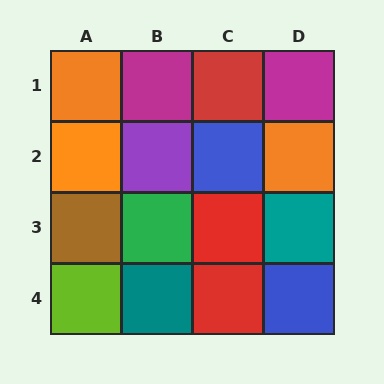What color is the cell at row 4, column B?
Teal.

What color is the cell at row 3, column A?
Brown.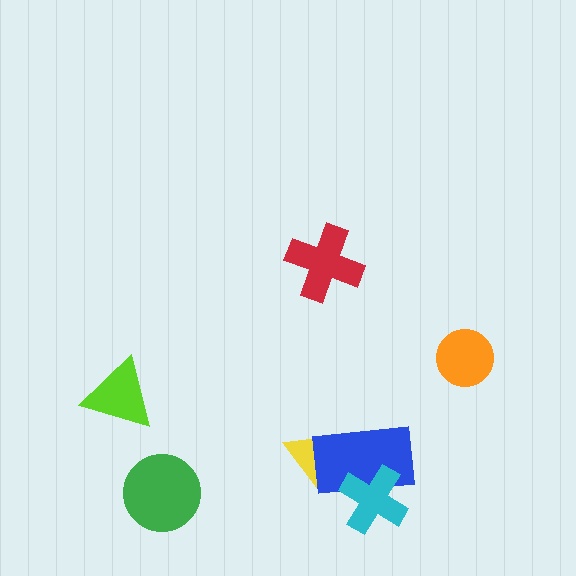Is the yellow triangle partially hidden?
Yes, it is partially covered by another shape.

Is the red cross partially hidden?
No, no other shape covers it.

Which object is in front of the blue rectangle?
The cyan cross is in front of the blue rectangle.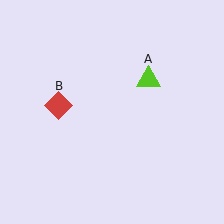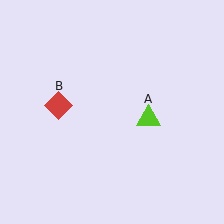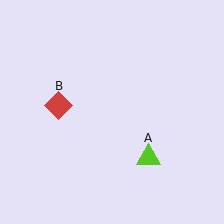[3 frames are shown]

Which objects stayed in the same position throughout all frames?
Red diamond (object B) remained stationary.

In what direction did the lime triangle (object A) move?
The lime triangle (object A) moved down.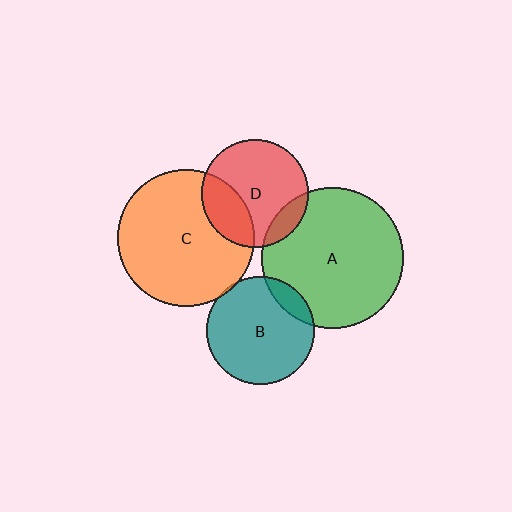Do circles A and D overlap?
Yes.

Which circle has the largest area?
Circle A (green).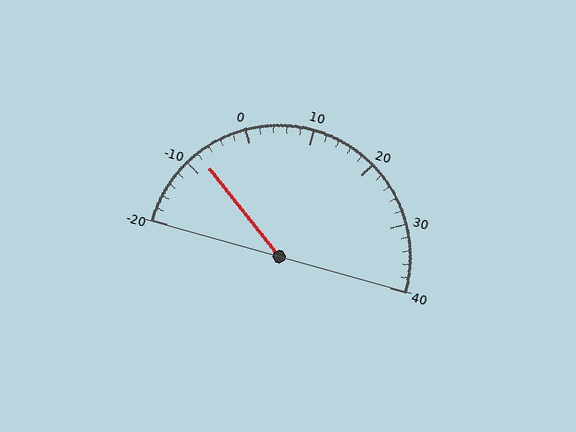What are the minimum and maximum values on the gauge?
The gauge ranges from -20 to 40.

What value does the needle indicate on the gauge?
The needle indicates approximately -8.